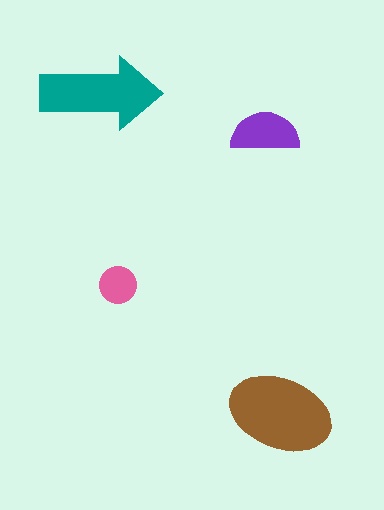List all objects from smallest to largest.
The pink circle, the purple semicircle, the teal arrow, the brown ellipse.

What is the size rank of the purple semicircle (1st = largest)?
3rd.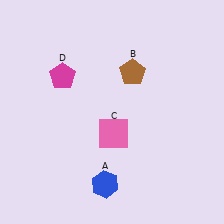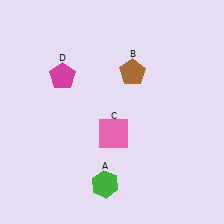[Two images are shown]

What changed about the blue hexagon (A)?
In Image 1, A is blue. In Image 2, it changed to green.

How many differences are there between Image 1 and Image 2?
There is 1 difference between the two images.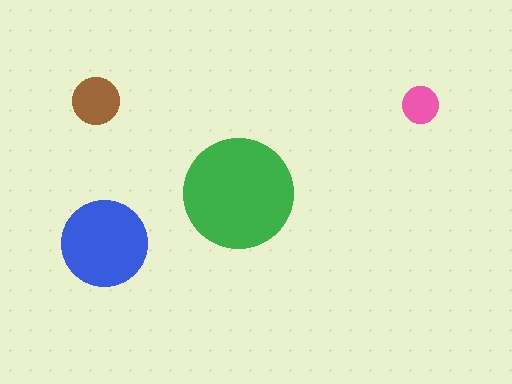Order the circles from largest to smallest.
the green one, the blue one, the brown one, the pink one.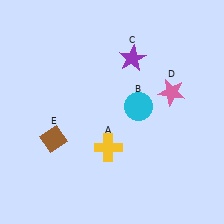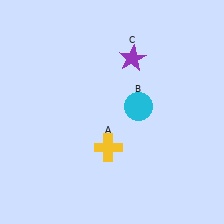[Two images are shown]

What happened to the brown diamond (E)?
The brown diamond (E) was removed in Image 2. It was in the bottom-left area of Image 1.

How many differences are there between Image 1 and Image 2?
There are 2 differences between the two images.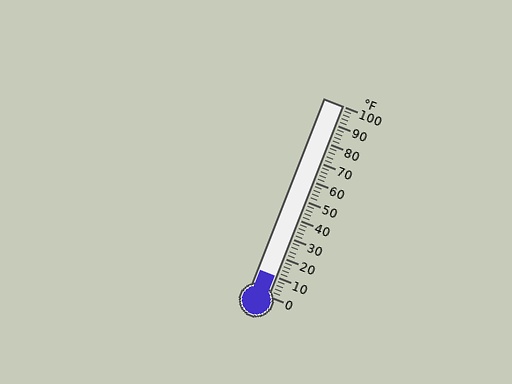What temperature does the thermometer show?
The thermometer shows approximately 10°F.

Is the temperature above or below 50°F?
The temperature is below 50°F.